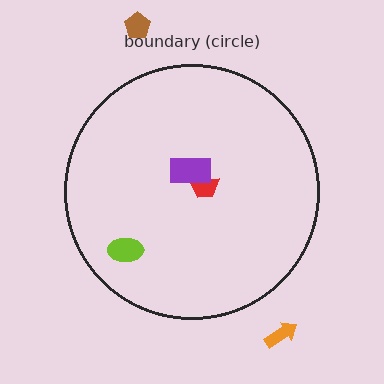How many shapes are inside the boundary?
3 inside, 2 outside.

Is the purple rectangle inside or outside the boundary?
Inside.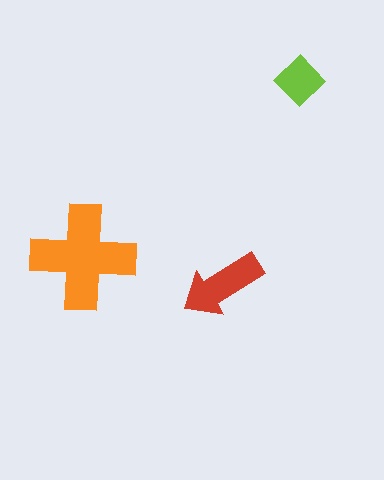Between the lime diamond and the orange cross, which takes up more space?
The orange cross.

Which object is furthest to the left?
The orange cross is leftmost.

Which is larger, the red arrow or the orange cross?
The orange cross.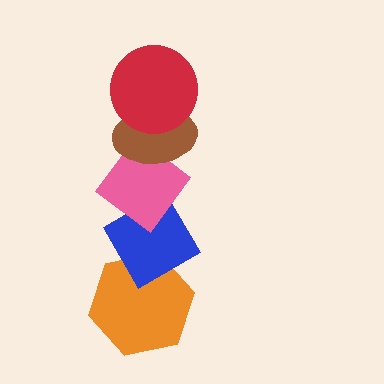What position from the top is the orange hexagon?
The orange hexagon is 5th from the top.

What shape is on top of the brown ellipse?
The red circle is on top of the brown ellipse.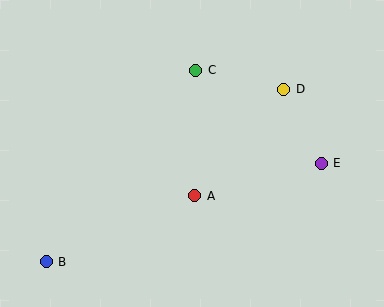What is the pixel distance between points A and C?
The distance between A and C is 125 pixels.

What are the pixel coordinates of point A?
Point A is at (195, 196).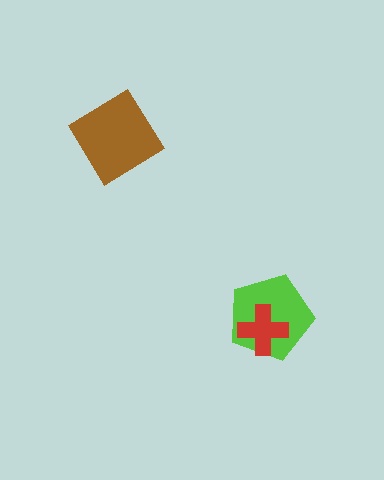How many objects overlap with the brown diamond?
0 objects overlap with the brown diamond.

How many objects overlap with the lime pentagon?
1 object overlaps with the lime pentagon.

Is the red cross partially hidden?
No, no other shape covers it.